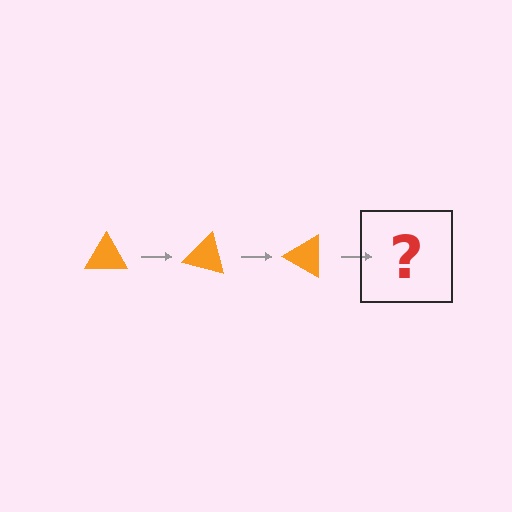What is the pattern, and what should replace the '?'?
The pattern is that the triangle rotates 15 degrees each step. The '?' should be an orange triangle rotated 45 degrees.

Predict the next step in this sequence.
The next step is an orange triangle rotated 45 degrees.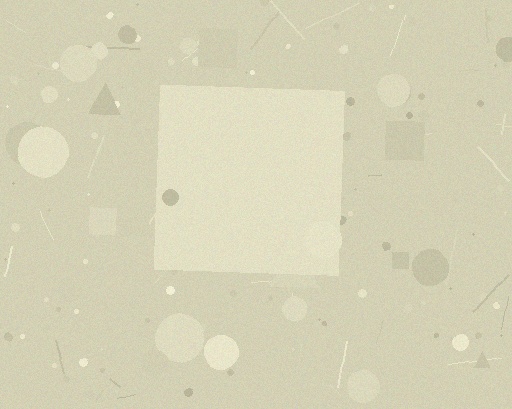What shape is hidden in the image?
A square is hidden in the image.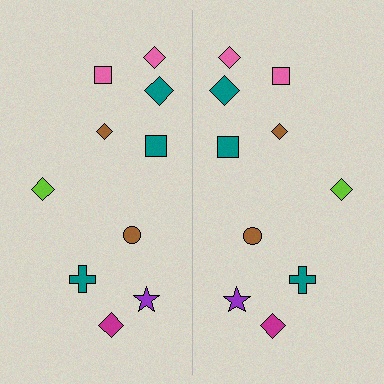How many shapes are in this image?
There are 20 shapes in this image.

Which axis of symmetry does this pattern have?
The pattern has a vertical axis of symmetry running through the center of the image.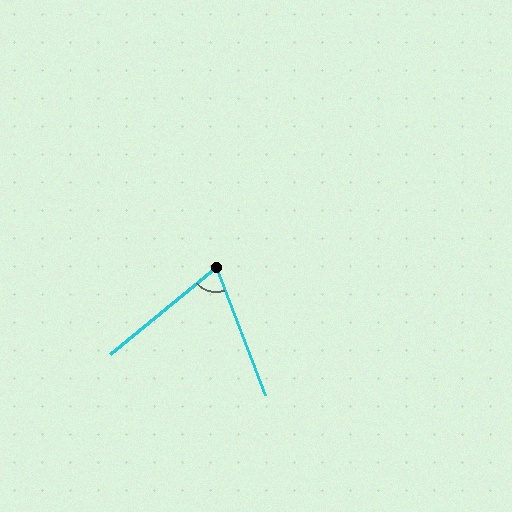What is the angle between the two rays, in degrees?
Approximately 72 degrees.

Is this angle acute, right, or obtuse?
It is acute.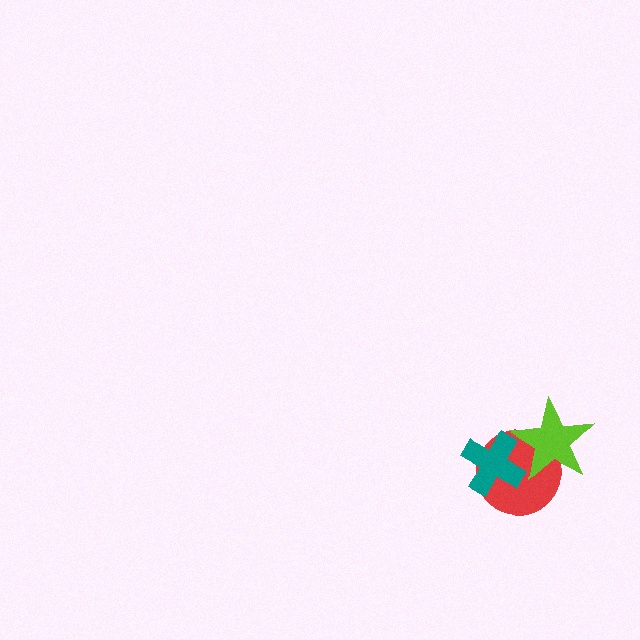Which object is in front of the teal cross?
The lime star is in front of the teal cross.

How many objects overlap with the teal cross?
2 objects overlap with the teal cross.